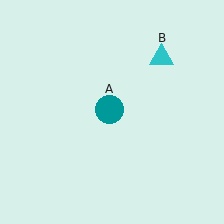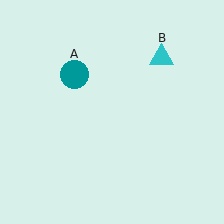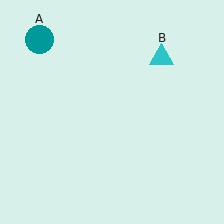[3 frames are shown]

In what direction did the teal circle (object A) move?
The teal circle (object A) moved up and to the left.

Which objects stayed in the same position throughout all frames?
Cyan triangle (object B) remained stationary.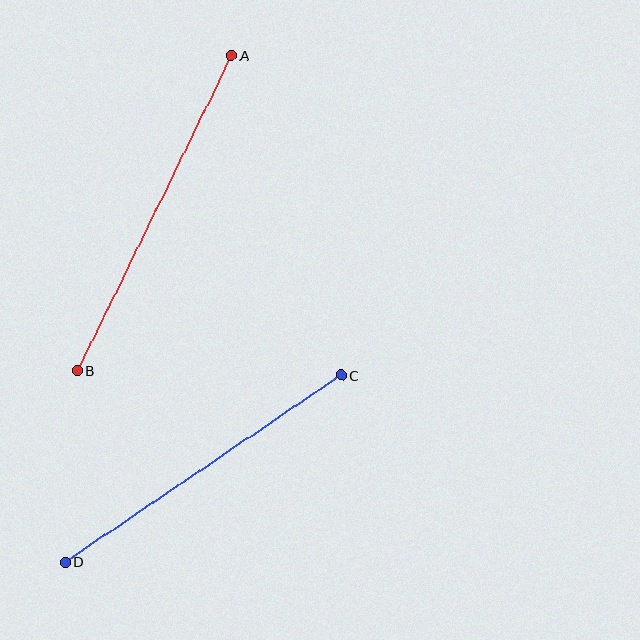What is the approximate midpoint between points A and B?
The midpoint is at approximately (154, 213) pixels.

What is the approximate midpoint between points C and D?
The midpoint is at approximately (203, 469) pixels.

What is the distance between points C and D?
The distance is approximately 333 pixels.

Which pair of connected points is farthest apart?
Points A and B are farthest apart.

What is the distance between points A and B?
The distance is approximately 351 pixels.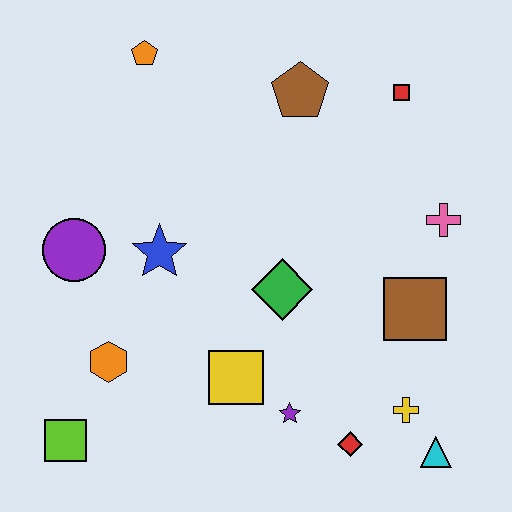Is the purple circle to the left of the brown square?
Yes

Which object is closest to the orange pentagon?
The brown pentagon is closest to the orange pentagon.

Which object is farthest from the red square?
The lime square is farthest from the red square.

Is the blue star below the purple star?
No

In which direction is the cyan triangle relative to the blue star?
The cyan triangle is to the right of the blue star.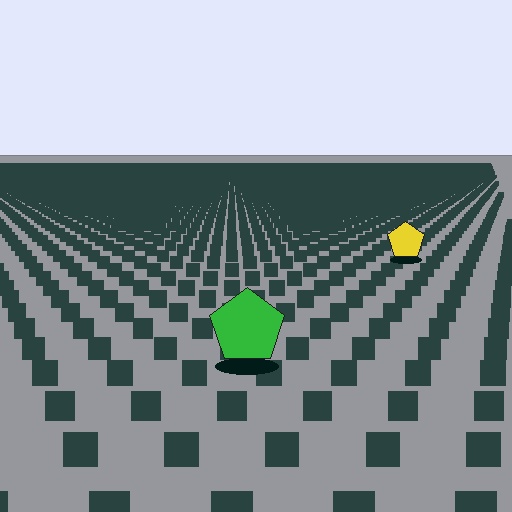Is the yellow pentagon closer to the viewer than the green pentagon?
No. The green pentagon is closer — you can tell from the texture gradient: the ground texture is coarser near it.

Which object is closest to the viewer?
The green pentagon is closest. The texture marks near it are larger and more spread out.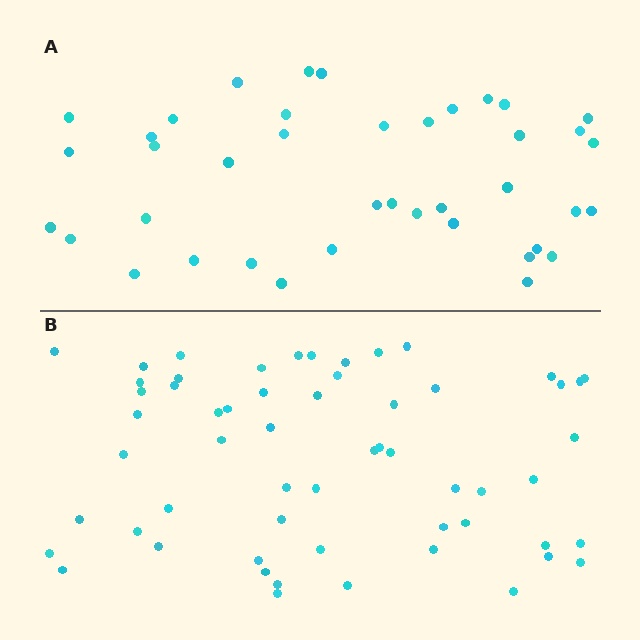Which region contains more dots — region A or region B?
Region B (the bottom region) has more dots.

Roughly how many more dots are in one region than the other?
Region B has approximately 20 more dots than region A.